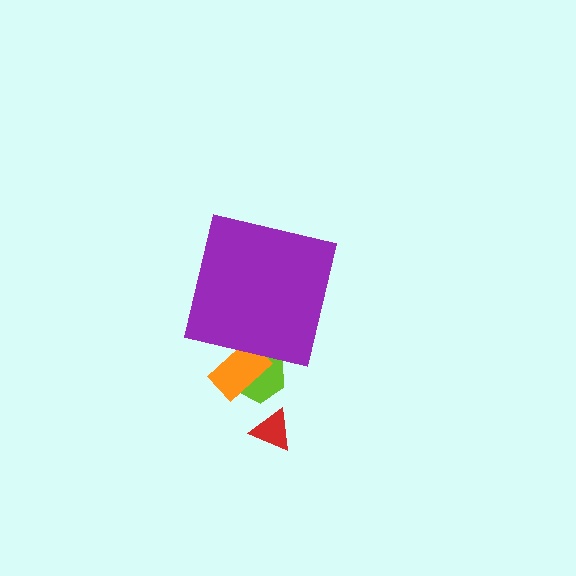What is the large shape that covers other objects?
A purple square.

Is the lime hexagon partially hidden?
Yes, the lime hexagon is partially hidden behind the purple square.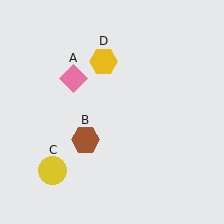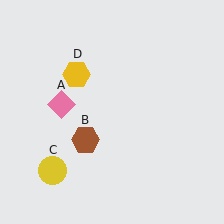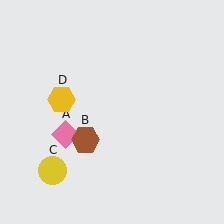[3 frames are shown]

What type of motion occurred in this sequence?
The pink diamond (object A), yellow hexagon (object D) rotated counterclockwise around the center of the scene.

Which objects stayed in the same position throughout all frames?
Brown hexagon (object B) and yellow circle (object C) remained stationary.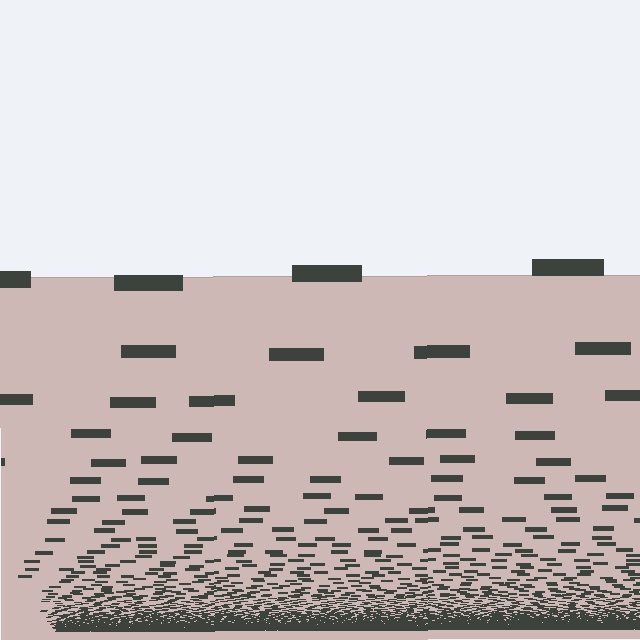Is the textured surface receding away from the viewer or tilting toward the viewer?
The surface appears to tilt toward the viewer. Texture elements get larger and sparser toward the top.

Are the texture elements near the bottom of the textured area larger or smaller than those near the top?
Smaller. The gradient is inverted — elements near the bottom are smaller and denser.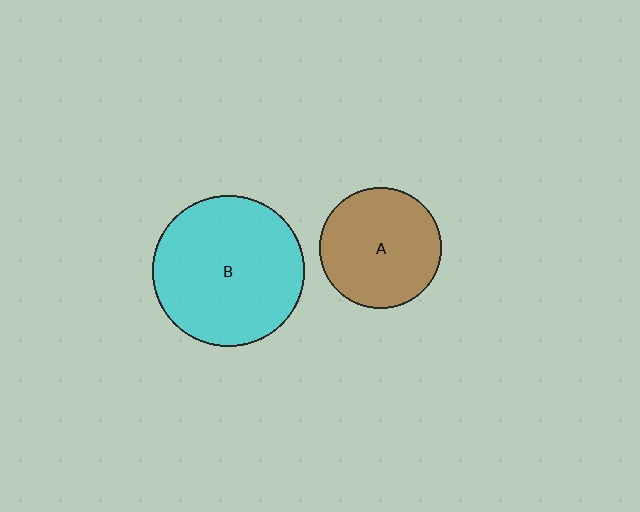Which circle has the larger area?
Circle B (cyan).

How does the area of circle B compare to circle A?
Approximately 1.6 times.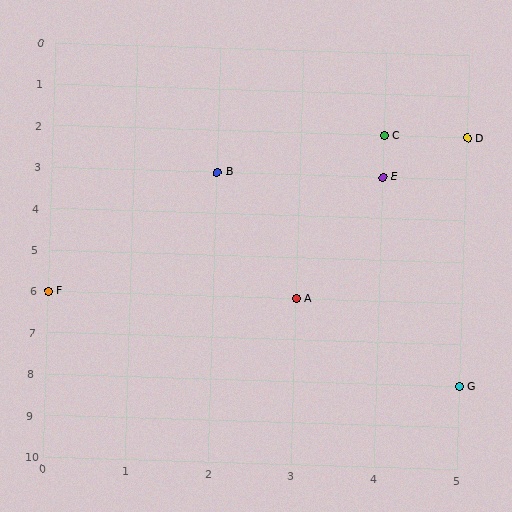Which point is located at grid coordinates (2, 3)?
Point B is at (2, 3).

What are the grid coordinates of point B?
Point B is at grid coordinates (2, 3).